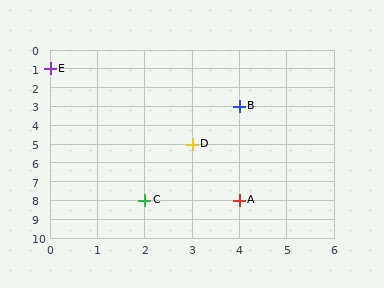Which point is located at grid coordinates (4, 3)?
Point B is at (4, 3).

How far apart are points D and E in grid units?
Points D and E are 3 columns and 4 rows apart (about 5.0 grid units diagonally).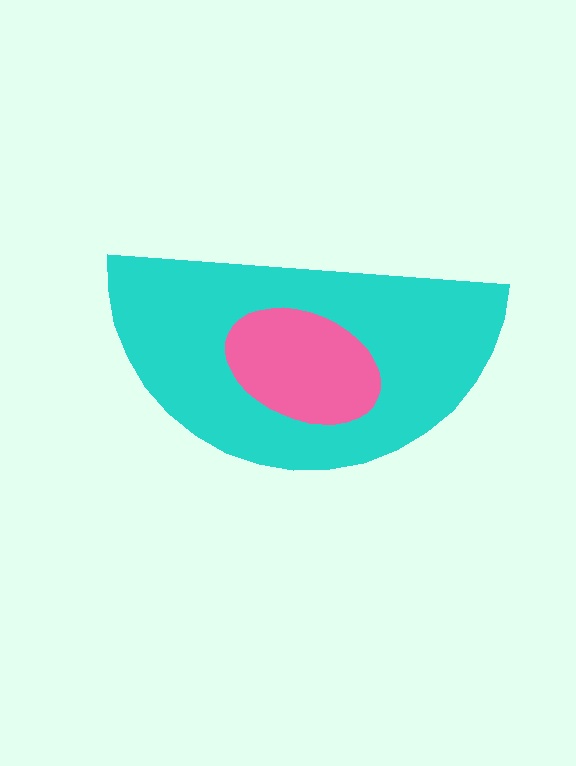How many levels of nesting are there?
2.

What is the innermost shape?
The pink ellipse.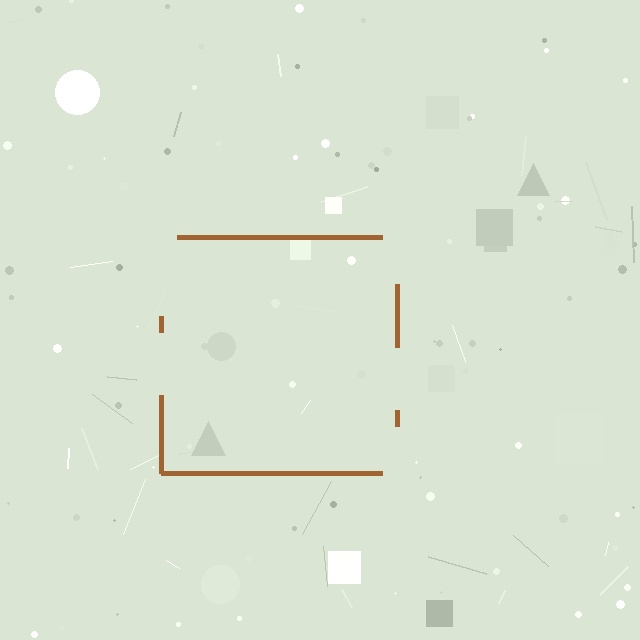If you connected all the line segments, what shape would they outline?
They would outline a square.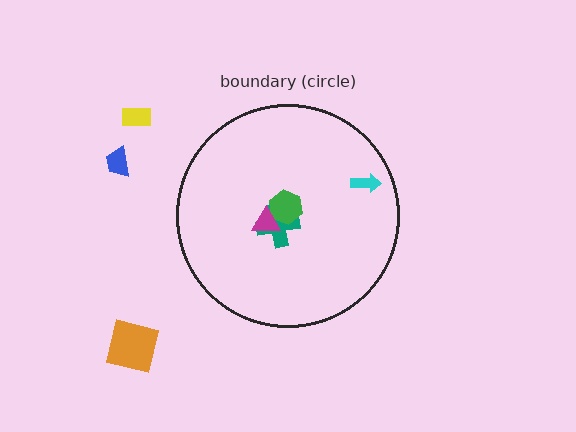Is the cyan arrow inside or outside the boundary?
Inside.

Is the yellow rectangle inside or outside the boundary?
Outside.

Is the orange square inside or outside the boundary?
Outside.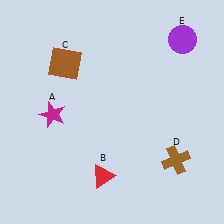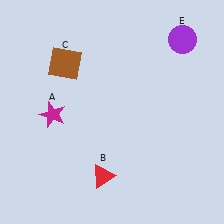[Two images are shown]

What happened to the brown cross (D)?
The brown cross (D) was removed in Image 2. It was in the bottom-right area of Image 1.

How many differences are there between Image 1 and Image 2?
There is 1 difference between the two images.